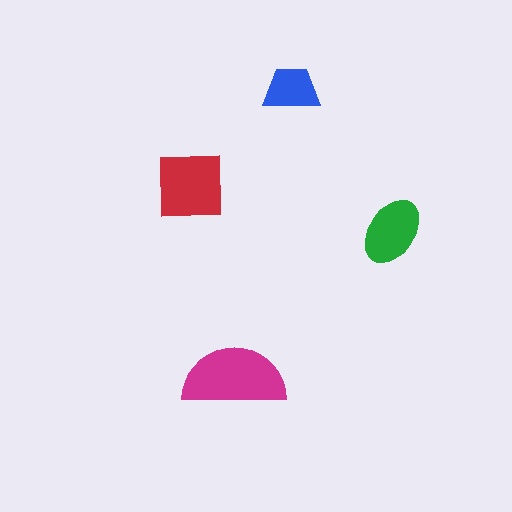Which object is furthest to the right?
The green ellipse is rightmost.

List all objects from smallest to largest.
The blue trapezoid, the green ellipse, the red square, the magenta semicircle.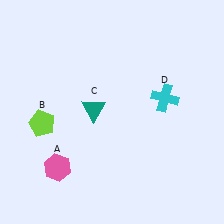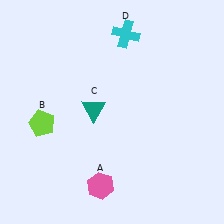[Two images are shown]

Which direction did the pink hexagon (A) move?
The pink hexagon (A) moved right.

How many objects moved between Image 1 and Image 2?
2 objects moved between the two images.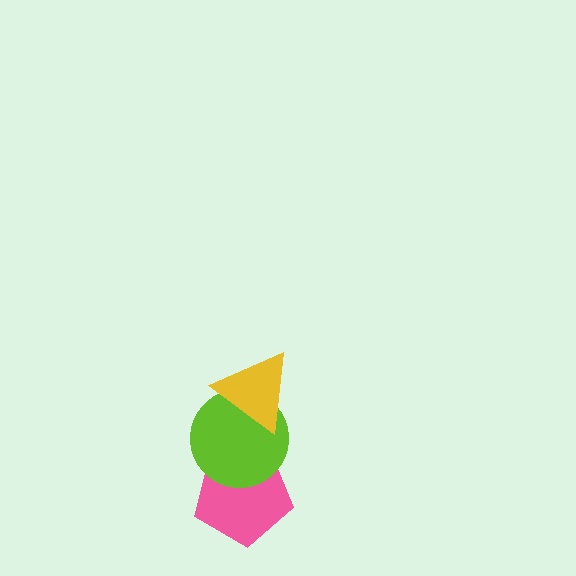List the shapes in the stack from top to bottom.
From top to bottom: the yellow triangle, the lime circle, the pink pentagon.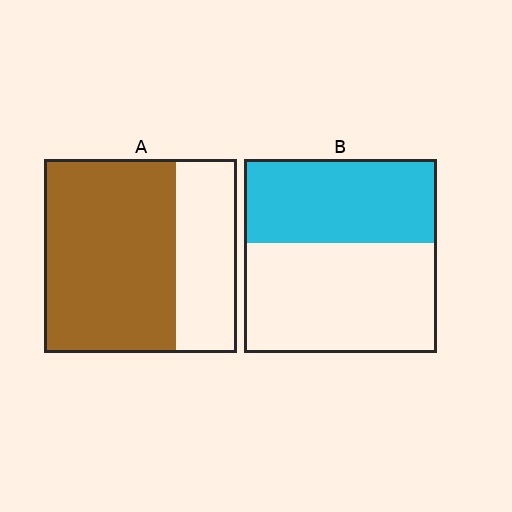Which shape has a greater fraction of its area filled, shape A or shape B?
Shape A.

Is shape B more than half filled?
No.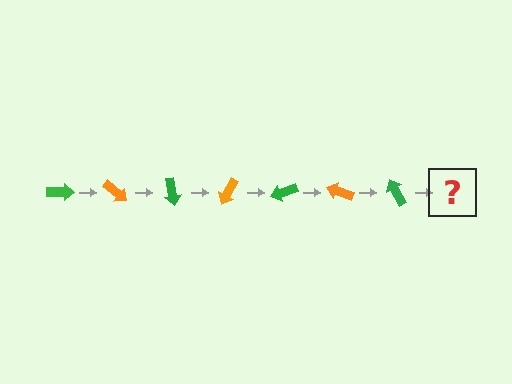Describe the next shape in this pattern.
It should be an orange arrow, rotated 280 degrees from the start.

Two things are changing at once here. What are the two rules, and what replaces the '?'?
The two rules are that it rotates 40 degrees each step and the color cycles through green and orange. The '?' should be an orange arrow, rotated 280 degrees from the start.